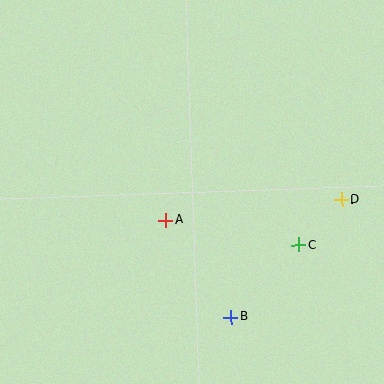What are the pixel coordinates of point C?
Point C is at (298, 245).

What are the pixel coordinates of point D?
Point D is at (342, 200).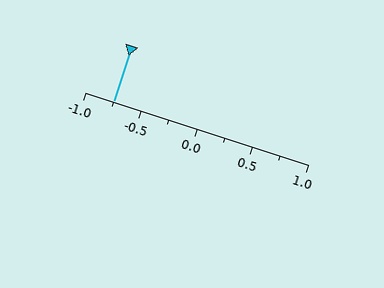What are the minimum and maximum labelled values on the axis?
The axis runs from -1.0 to 1.0.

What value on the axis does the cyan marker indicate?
The marker indicates approximately -0.75.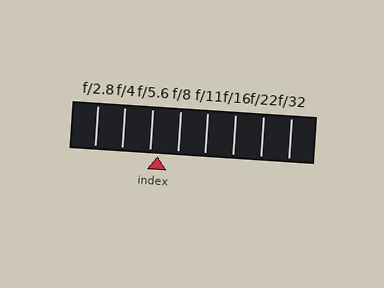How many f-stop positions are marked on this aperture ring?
There are 8 f-stop positions marked.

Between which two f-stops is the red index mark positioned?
The index mark is between f/5.6 and f/8.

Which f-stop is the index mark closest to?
The index mark is closest to f/5.6.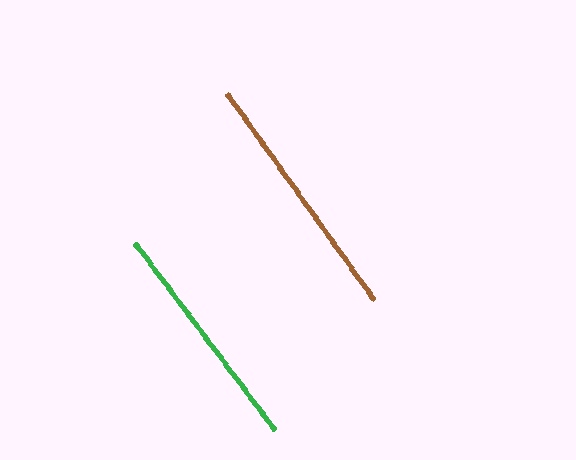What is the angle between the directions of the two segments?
Approximately 1 degree.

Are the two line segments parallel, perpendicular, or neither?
Parallel — their directions differ by only 1.2°.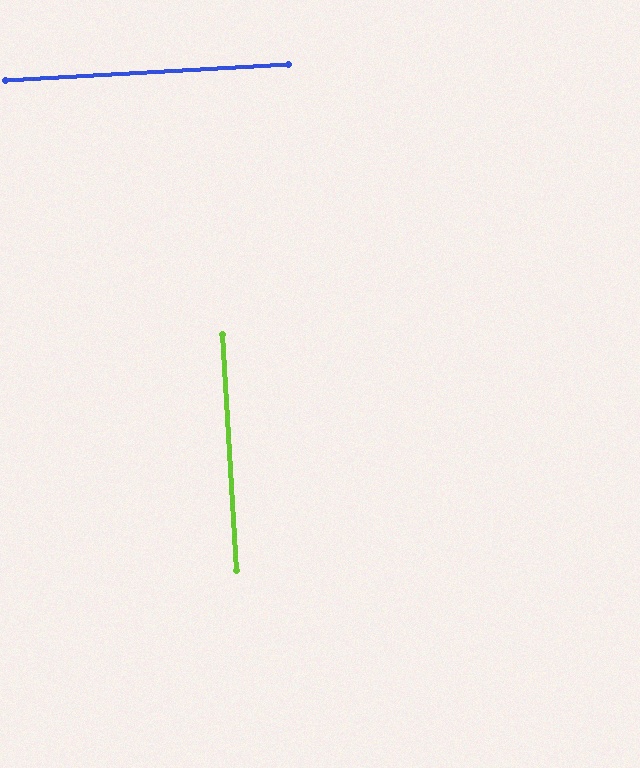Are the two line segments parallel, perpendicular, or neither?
Perpendicular — they meet at approximately 90°.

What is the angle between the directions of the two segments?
Approximately 90 degrees.